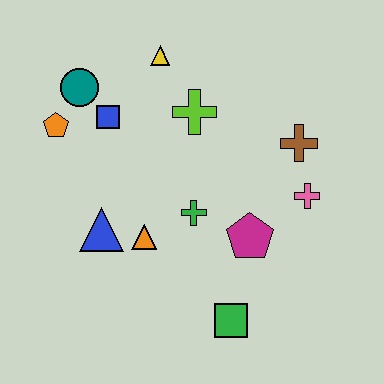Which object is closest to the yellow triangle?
The lime cross is closest to the yellow triangle.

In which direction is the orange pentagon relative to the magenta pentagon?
The orange pentagon is to the left of the magenta pentagon.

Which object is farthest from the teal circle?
The green square is farthest from the teal circle.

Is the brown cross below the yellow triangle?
Yes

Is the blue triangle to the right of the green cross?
No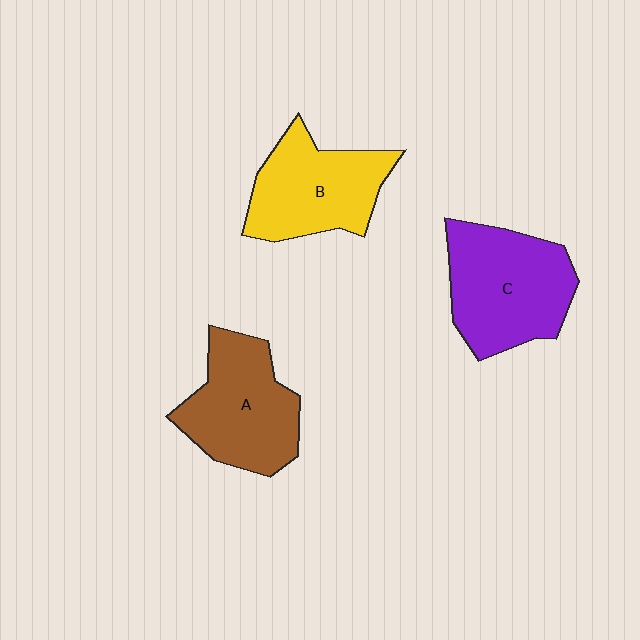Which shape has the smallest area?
Shape B (yellow).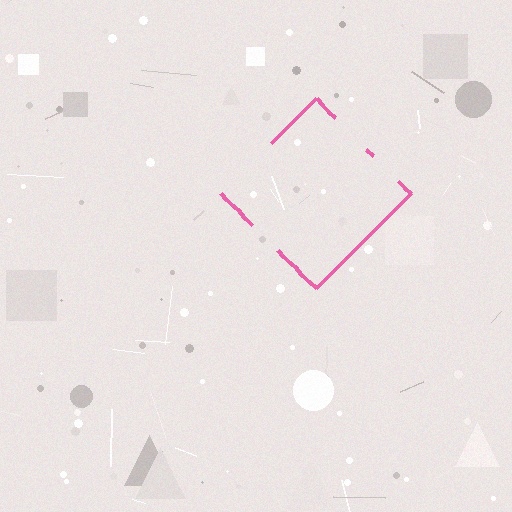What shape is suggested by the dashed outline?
The dashed outline suggests a diamond.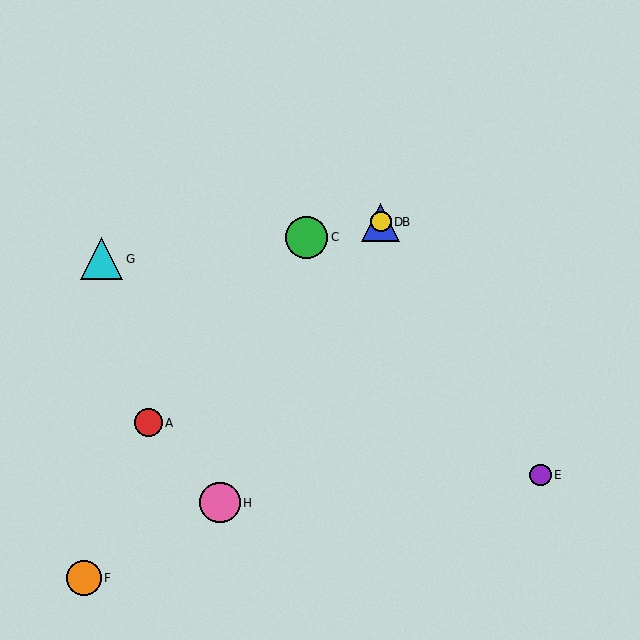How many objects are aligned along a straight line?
3 objects (B, D, H) are aligned along a straight line.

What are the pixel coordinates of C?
Object C is at (307, 237).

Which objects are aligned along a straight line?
Objects B, D, H are aligned along a straight line.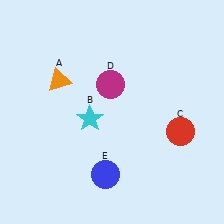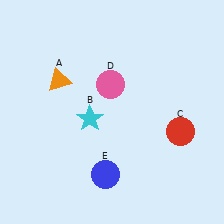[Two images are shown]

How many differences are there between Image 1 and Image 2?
There is 1 difference between the two images.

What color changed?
The circle (D) changed from magenta in Image 1 to pink in Image 2.